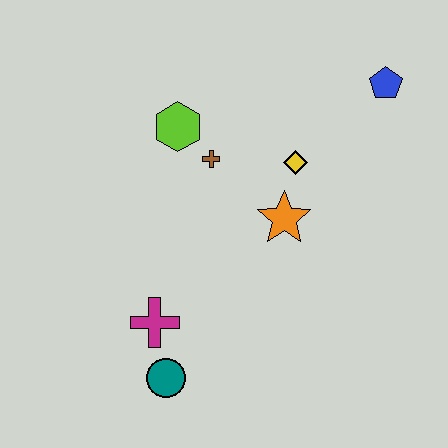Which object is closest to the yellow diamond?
The orange star is closest to the yellow diamond.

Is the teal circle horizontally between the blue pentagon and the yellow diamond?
No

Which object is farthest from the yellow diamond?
The teal circle is farthest from the yellow diamond.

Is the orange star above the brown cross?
No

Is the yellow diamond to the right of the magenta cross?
Yes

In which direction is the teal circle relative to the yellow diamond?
The teal circle is below the yellow diamond.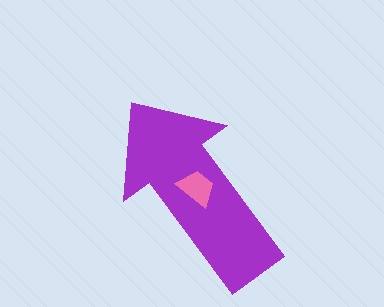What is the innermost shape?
The pink trapezoid.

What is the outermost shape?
The purple arrow.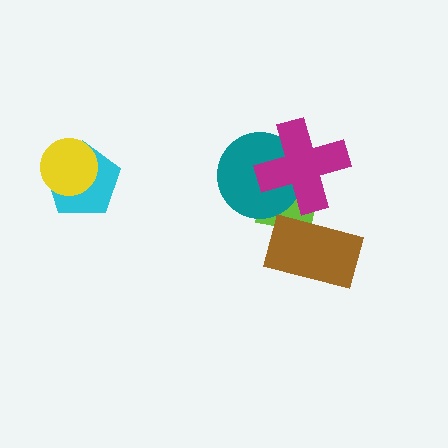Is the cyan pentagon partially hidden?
Yes, it is partially covered by another shape.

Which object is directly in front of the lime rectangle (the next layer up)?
The teal circle is directly in front of the lime rectangle.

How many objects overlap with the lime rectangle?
3 objects overlap with the lime rectangle.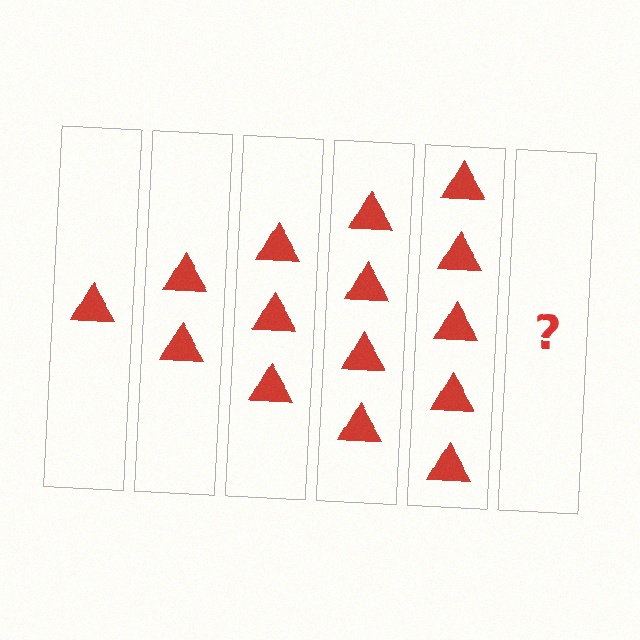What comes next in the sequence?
The next element should be 6 triangles.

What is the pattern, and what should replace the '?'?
The pattern is that each step adds one more triangle. The '?' should be 6 triangles.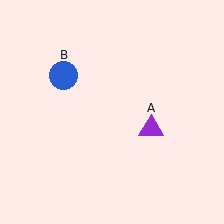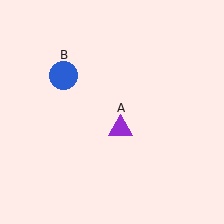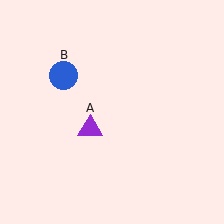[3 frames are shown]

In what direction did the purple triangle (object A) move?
The purple triangle (object A) moved left.